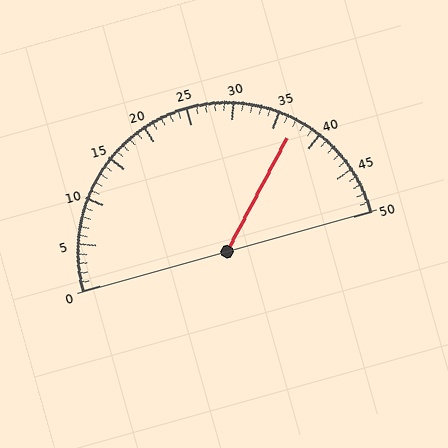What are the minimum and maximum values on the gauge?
The gauge ranges from 0 to 50.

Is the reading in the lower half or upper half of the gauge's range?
The reading is in the upper half of the range (0 to 50).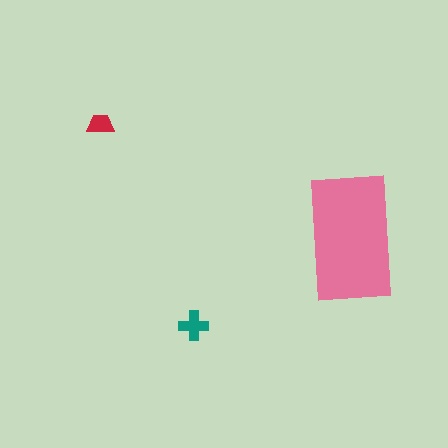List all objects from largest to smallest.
The pink rectangle, the teal cross, the red trapezoid.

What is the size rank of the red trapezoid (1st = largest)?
3rd.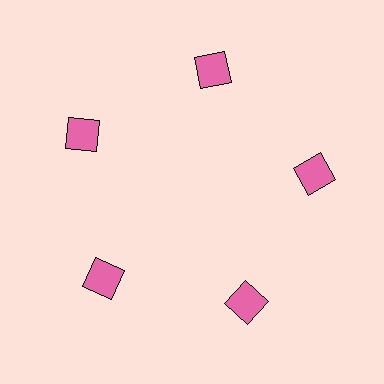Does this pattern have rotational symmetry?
Yes, this pattern has 5-fold rotational symmetry. It looks the same after rotating 72 degrees around the center.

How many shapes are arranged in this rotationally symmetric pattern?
There are 5 shapes, arranged in 5 groups of 1.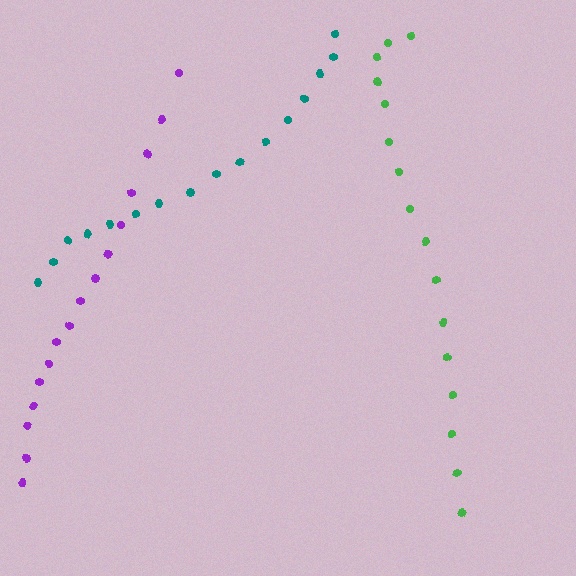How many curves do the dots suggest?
There are 3 distinct paths.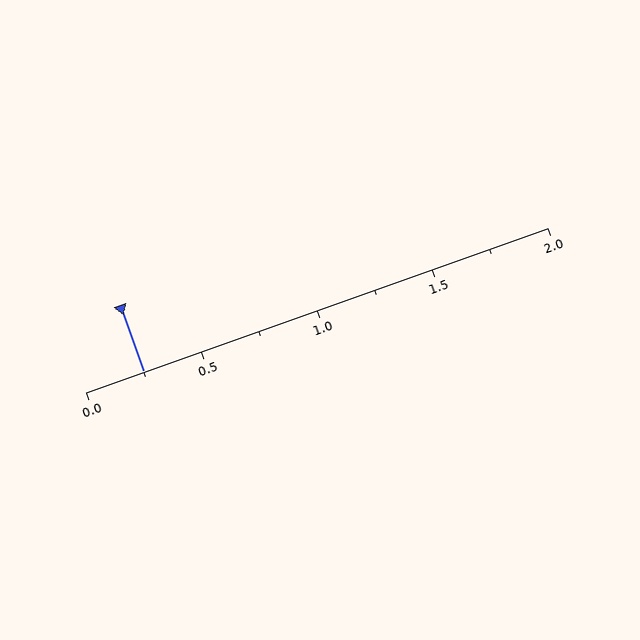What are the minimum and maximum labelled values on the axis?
The axis runs from 0.0 to 2.0.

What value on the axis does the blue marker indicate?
The marker indicates approximately 0.25.